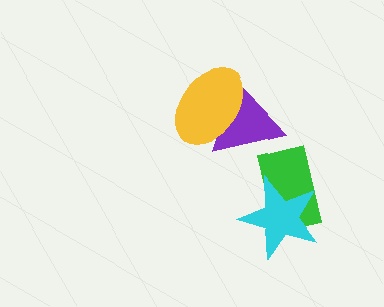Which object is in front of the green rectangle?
The cyan star is in front of the green rectangle.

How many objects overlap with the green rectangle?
1 object overlaps with the green rectangle.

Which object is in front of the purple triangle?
The yellow ellipse is in front of the purple triangle.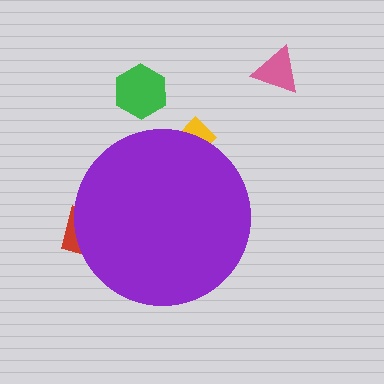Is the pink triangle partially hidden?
No, the pink triangle is fully visible.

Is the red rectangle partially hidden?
Yes, the red rectangle is partially hidden behind the purple circle.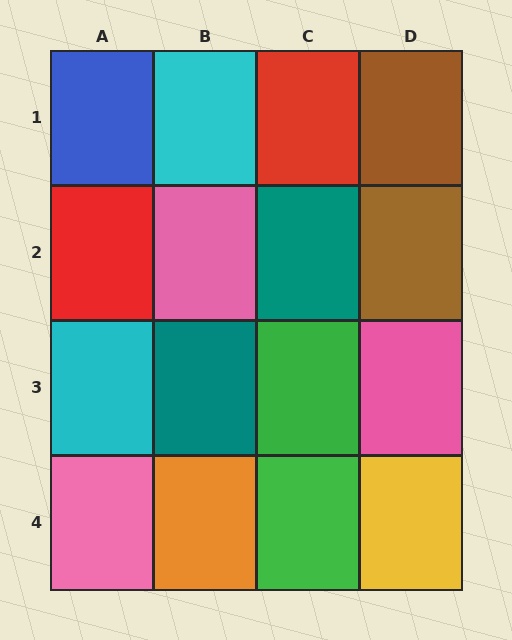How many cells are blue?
1 cell is blue.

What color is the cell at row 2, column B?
Pink.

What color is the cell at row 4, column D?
Yellow.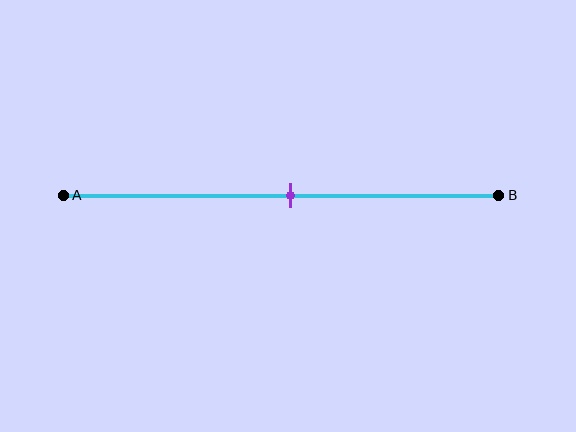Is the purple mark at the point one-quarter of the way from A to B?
No, the mark is at about 50% from A, not at the 25% one-quarter point.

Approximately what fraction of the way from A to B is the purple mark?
The purple mark is approximately 50% of the way from A to B.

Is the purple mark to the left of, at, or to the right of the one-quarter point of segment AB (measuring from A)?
The purple mark is to the right of the one-quarter point of segment AB.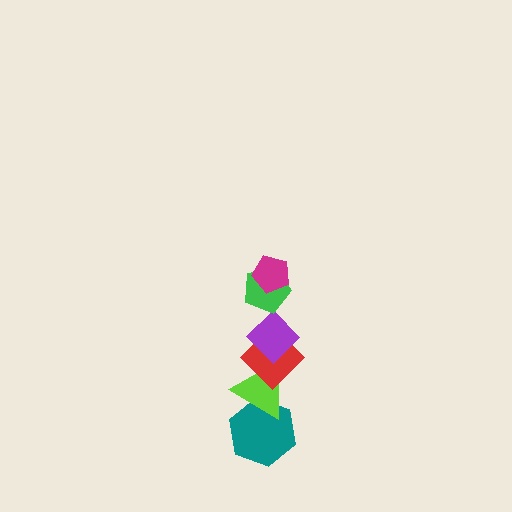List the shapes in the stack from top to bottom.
From top to bottom: the magenta pentagon, the green pentagon, the purple diamond, the red diamond, the lime triangle, the teal hexagon.